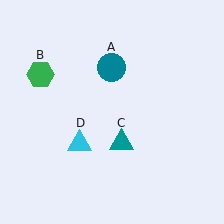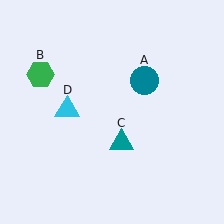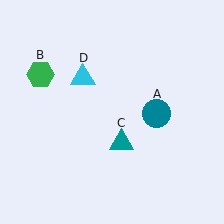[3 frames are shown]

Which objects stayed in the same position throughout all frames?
Green hexagon (object B) and teal triangle (object C) remained stationary.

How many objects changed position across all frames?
2 objects changed position: teal circle (object A), cyan triangle (object D).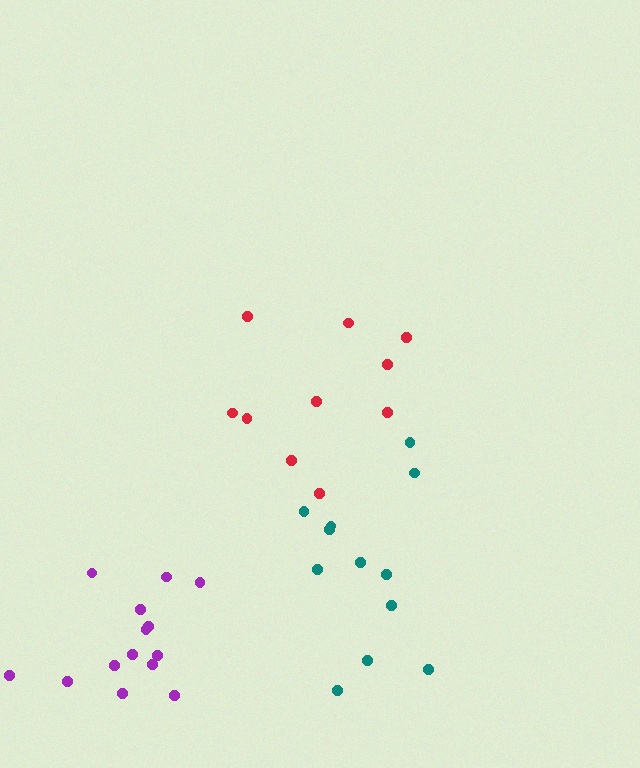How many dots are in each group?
Group 1: 10 dots, Group 2: 12 dots, Group 3: 14 dots (36 total).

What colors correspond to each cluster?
The clusters are colored: red, teal, purple.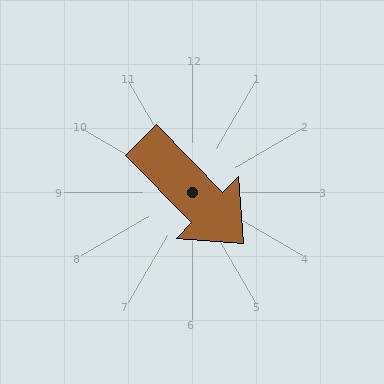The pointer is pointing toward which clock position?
Roughly 5 o'clock.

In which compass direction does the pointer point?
Southeast.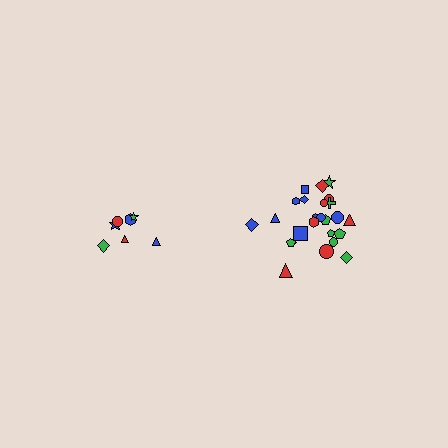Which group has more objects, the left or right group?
The right group.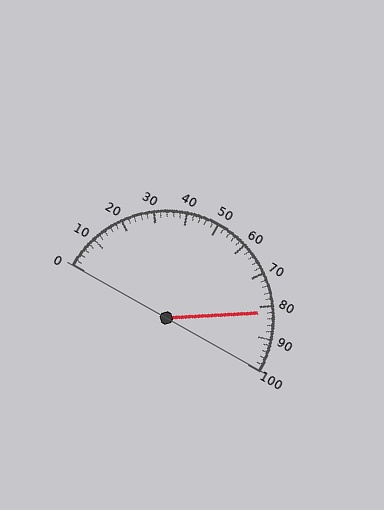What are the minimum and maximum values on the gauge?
The gauge ranges from 0 to 100.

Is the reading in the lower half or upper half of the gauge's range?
The reading is in the upper half of the range (0 to 100).